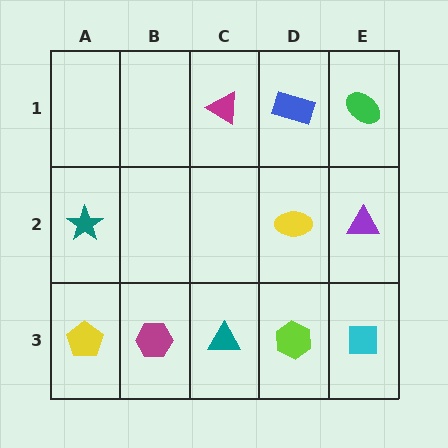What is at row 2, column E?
A purple triangle.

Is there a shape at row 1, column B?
No, that cell is empty.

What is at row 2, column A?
A teal star.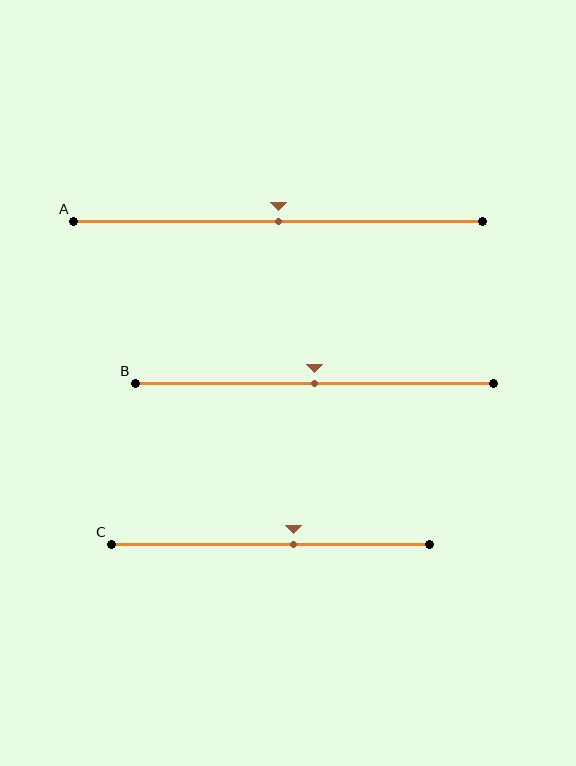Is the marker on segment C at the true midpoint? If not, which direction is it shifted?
No, the marker on segment C is shifted to the right by about 7% of the segment length.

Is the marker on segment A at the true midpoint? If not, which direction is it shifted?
Yes, the marker on segment A is at the true midpoint.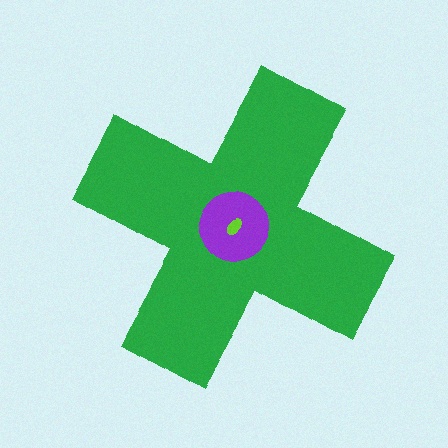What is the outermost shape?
The green cross.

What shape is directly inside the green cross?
The purple circle.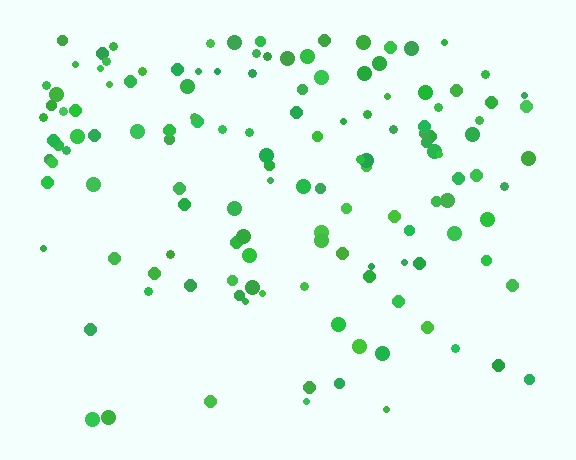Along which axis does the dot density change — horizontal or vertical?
Vertical.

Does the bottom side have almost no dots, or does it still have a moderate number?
Still a moderate number, just noticeably fewer than the top.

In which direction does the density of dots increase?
From bottom to top, with the top side densest.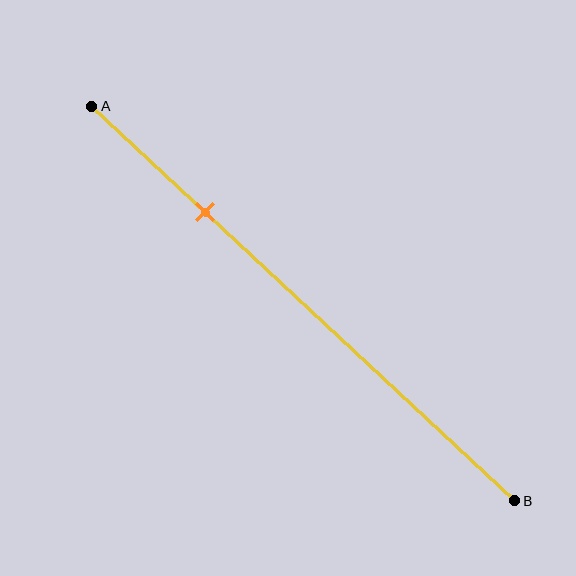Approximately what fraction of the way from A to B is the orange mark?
The orange mark is approximately 25% of the way from A to B.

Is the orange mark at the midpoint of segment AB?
No, the mark is at about 25% from A, not at the 50% midpoint.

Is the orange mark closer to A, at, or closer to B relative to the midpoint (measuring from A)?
The orange mark is closer to point A than the midpoint of segment AB.